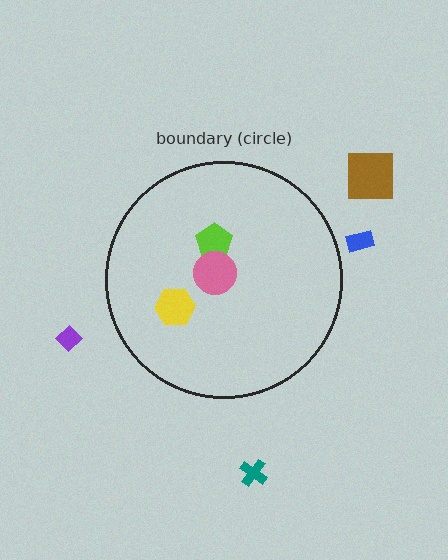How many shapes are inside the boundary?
3 inside, 4 outside.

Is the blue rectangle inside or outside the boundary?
Outside.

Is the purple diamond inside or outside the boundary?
Outside.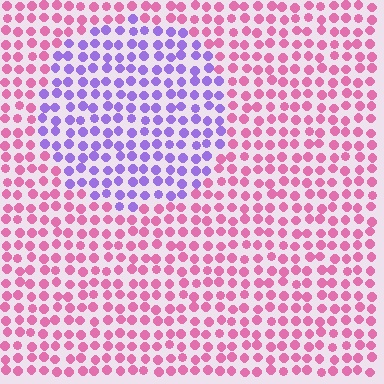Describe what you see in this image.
The image is filled with small pink elements in a uniform arrangement. A circle-shaped region is visible where the elements are tinted to a slightly different hue, forming a subtle color boundary.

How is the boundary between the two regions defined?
The boundary is defined purely by a slight shift in hue (about 63 degrees). Spacing, size, and orientation are identical on both sides.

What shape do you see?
I see a circle.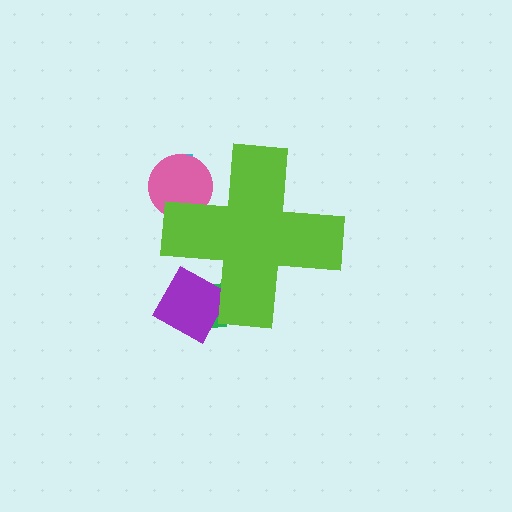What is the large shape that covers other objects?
A lime cross.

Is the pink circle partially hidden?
Yes, the pink circle is partially hidden behind the lime cross.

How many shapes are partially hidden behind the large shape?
4 shapes are partially hidden.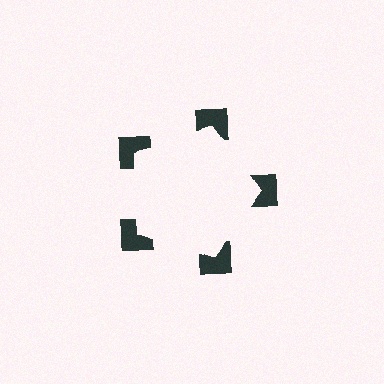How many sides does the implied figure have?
5 sides.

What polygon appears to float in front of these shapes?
An illusory pentagon — its edges are inferred from the aligned wedge cuts in the notched squares, not physically drawn.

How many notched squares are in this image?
There are 5 — one at each vertex of the illusory pentagon.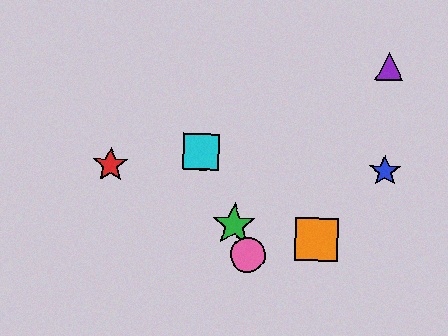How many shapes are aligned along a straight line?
4 shapes (the green star, the yellow circle, the cyan square, the pink circle) are aligned along a straight line.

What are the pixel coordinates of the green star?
The green star is at (234, 225).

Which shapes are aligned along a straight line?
The green star, the yellow circle, the cyan square, the pink circle are aligned along a straight line.